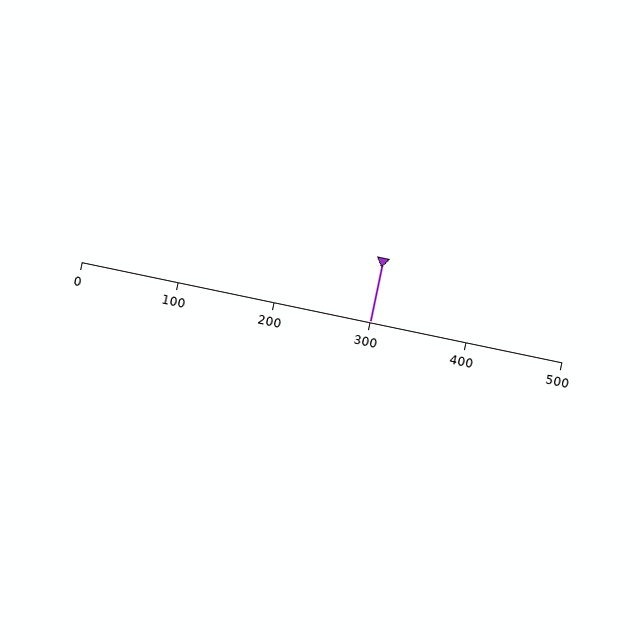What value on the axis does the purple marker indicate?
The marker indicates approximately 300.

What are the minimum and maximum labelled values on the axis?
The axis runs from 0 to 500.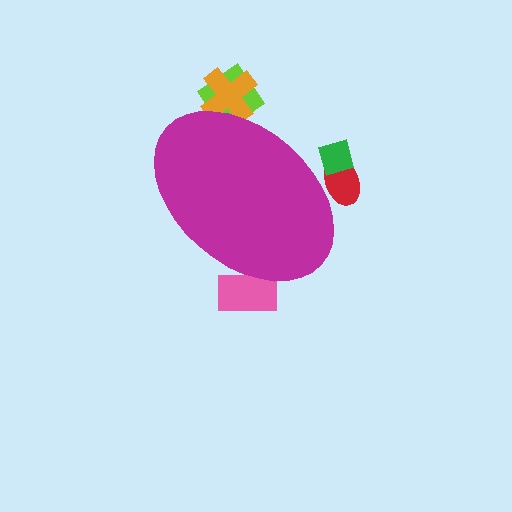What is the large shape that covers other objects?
A magenta ellipse.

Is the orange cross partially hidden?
Yes, the orange cross is partially hidden behind the magenta ellipse.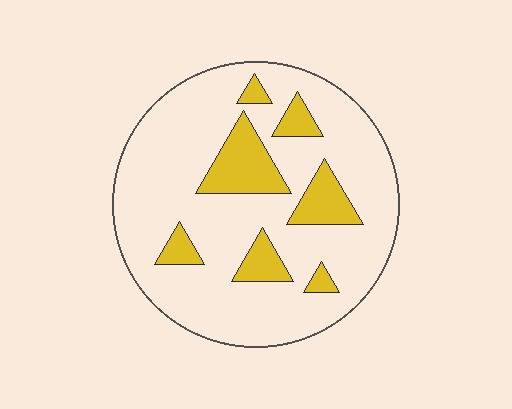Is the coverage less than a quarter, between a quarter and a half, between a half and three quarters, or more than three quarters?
Less than a quarter.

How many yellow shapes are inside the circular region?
7.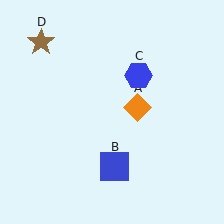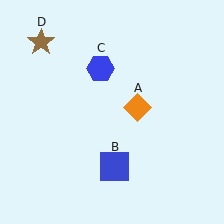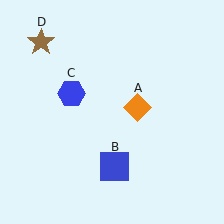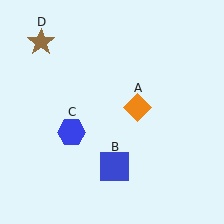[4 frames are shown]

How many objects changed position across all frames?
1 object changed position: blue hexagon (object C).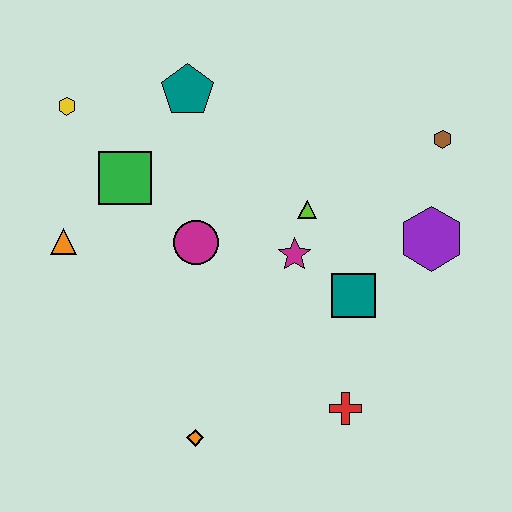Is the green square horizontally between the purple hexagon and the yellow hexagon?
Yes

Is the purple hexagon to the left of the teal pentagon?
No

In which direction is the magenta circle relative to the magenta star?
The magenta circle is to the left of the magenta star.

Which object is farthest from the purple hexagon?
The yellow hexagon is farthest from the purple hexagon.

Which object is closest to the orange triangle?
The green square is closest to the orange triangle.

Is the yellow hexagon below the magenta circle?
No